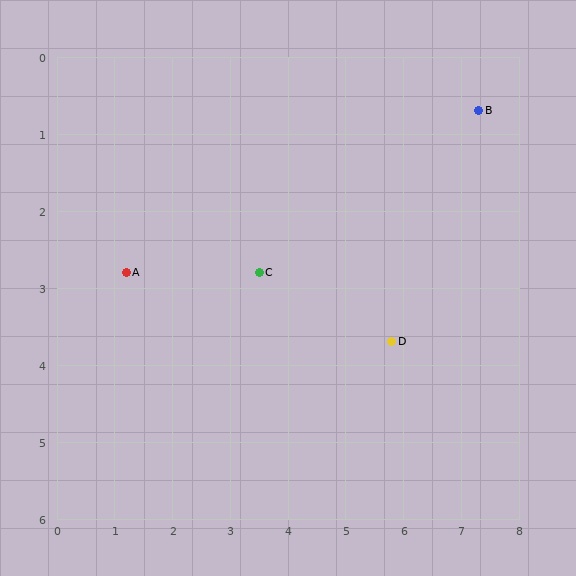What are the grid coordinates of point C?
Point C is at approximately (3.5, 2.8).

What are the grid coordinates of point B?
Point B is at approximately (7.3, 0.7).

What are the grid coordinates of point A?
Point A is at approximately (1.2, 2.8).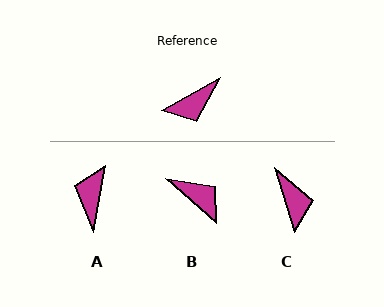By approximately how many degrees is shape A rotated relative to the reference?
Approximately 129 degrees clockwise.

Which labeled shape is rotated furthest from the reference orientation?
A, about 129 degrees away.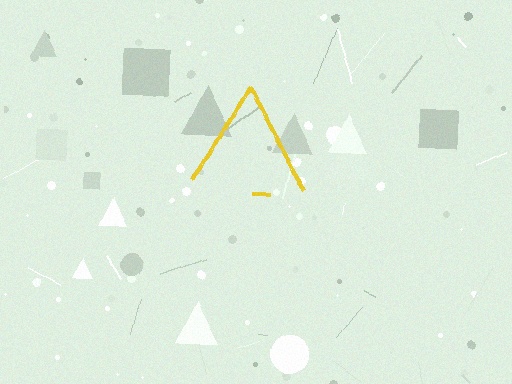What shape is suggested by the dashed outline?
The dashed outline suggests a triangle.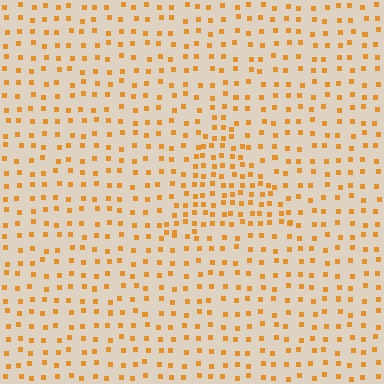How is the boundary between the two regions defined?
The boundary is defined by a change in element density (approximately 1.8x ratio). All elements are the same color, size, and shape.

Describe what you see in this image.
The image contains small orange elements arranged at two different densities. A triangle-shaped region is visible where the elements are more densely packed than the surrounding area.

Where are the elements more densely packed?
The elements are more densely packed inside the triangle boundary.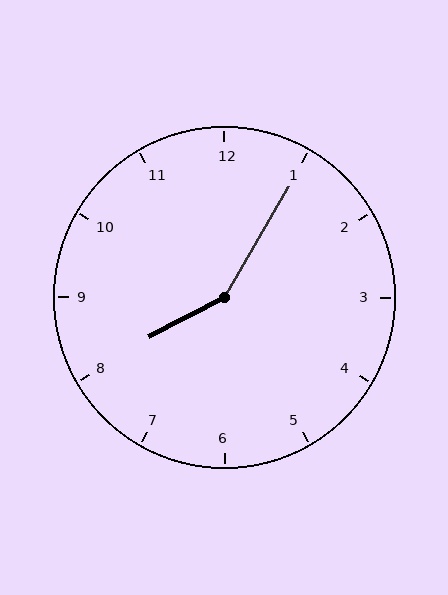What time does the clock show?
8:05.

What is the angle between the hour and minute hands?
Approximately 148 degrees.